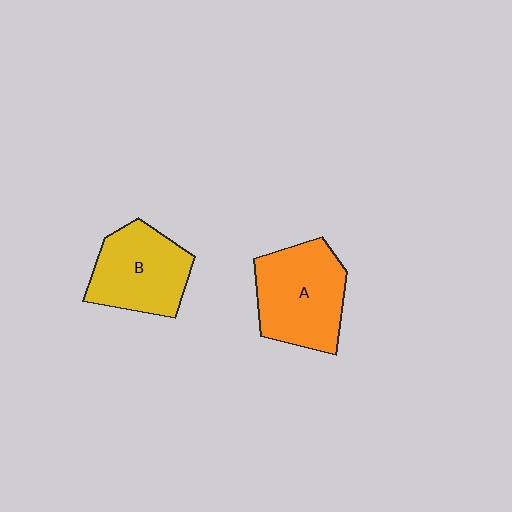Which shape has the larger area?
Shape A (orange).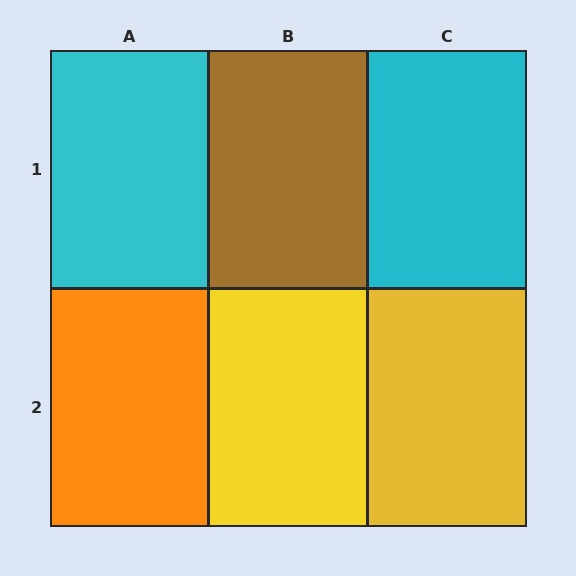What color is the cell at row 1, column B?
Brown.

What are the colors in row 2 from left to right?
Orange, yellow, yellow.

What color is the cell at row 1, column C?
Cyan.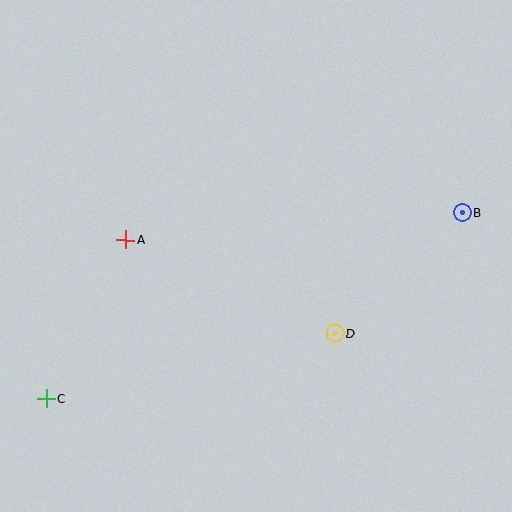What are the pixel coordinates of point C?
Point C is at (47, 399).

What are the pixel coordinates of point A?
Point A is at (126, 240).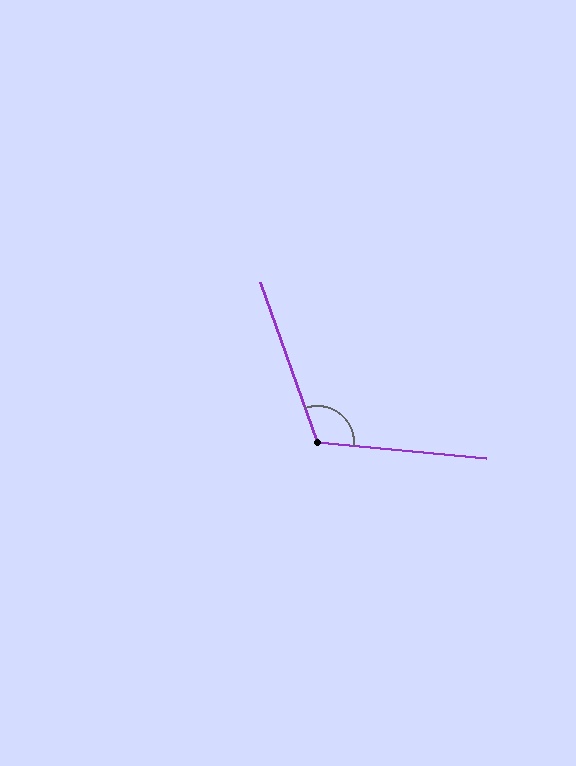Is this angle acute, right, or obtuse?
It is obtuse.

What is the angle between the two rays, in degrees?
Approximately 115 degrees.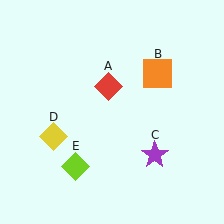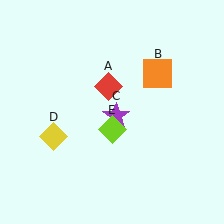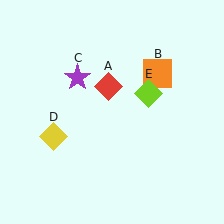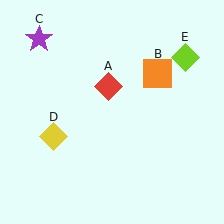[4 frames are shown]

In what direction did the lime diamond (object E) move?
The lime diamond (object E) moved up and to the right.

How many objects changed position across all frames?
2 objects changed position: purple star (object C), lime diamond (object E).